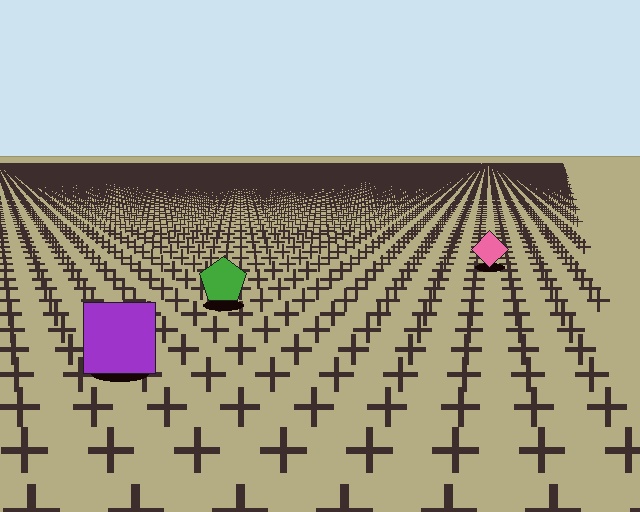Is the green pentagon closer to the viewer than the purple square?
No. The purple square is closer — you can tell from the texture gradient: the ground texture is coarser near it.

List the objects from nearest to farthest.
From nearest to farthest: the purple square, the green pentagon, the pink diamond.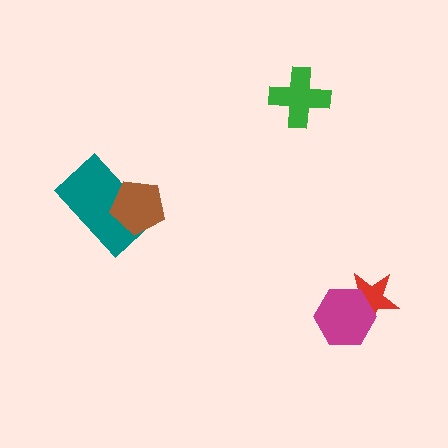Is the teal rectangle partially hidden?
Yes, it is partially covered by another shape.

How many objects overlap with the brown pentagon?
1 object overlaps with the brown pentagon.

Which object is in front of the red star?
The magenta hexagon is in front of the red star.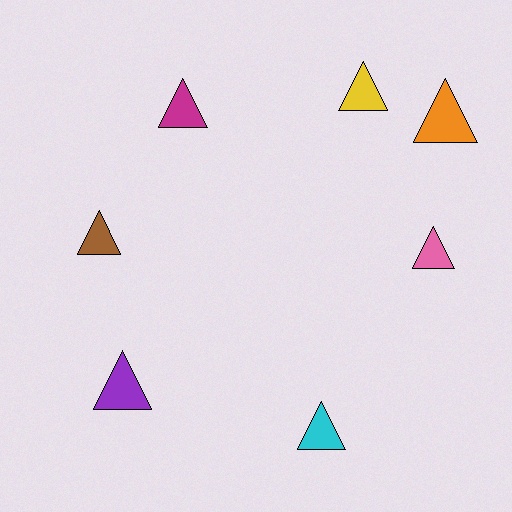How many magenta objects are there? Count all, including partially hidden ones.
There is 1 magenta object.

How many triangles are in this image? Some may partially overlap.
There are 7 triangles.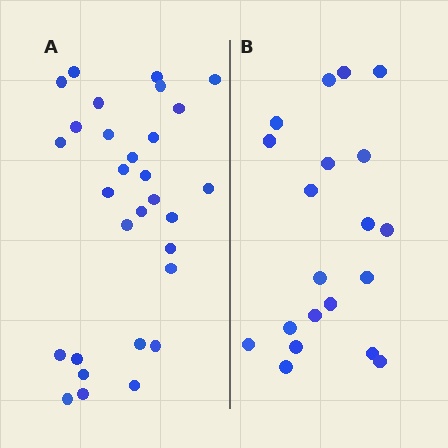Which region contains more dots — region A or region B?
Region A (the left region) has more dots.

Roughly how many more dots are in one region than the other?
Region A has roughly 10 or so more dots than region B.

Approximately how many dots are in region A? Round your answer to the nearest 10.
About 30 dots.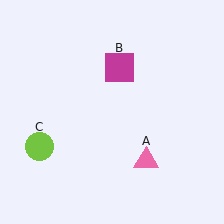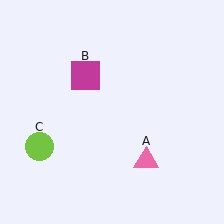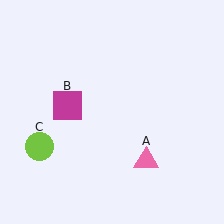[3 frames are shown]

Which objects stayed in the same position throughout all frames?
Pink triangle (object A) and lime circle (object C) remained stationary.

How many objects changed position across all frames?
1 object changed position: magenta square (object B).